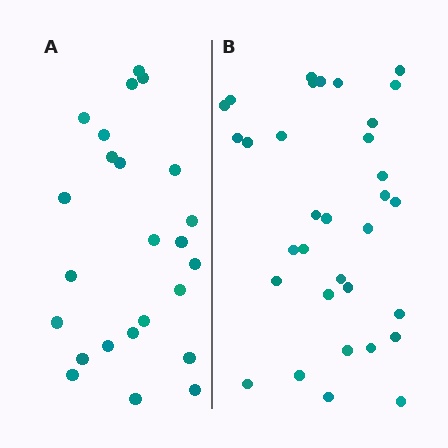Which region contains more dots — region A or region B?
Region B (the right region) has more dots.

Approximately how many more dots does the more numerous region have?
Region B has roughly 8 or so more dots than region A.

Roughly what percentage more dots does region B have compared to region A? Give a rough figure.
About 40% more.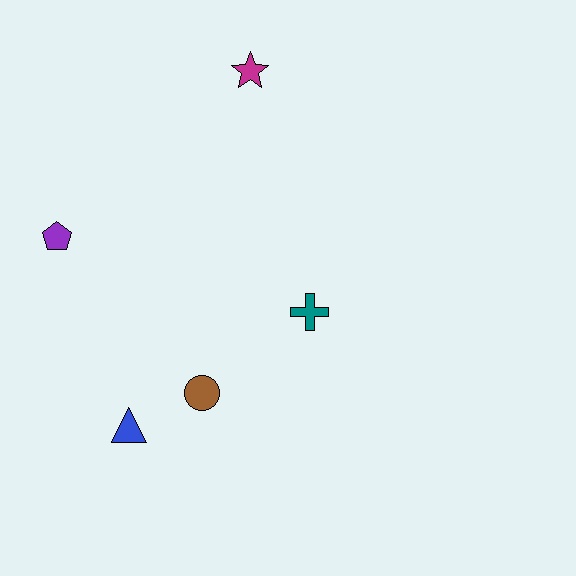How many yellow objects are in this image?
There are no yellow objects.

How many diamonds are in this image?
There are no diamonds.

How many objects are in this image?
There are 5 objects.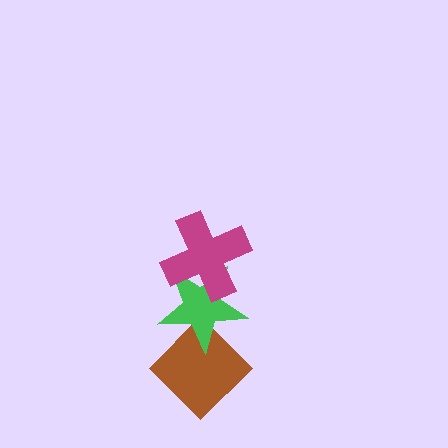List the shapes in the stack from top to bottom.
From top to bottom: the magenta cross, the green star, the brown diamond.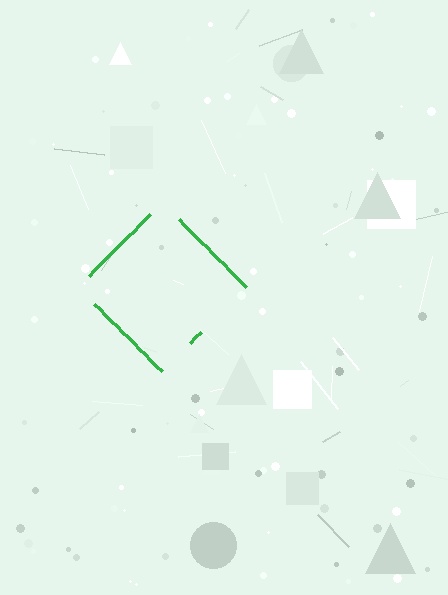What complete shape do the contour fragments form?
The contour fragments form a diamond.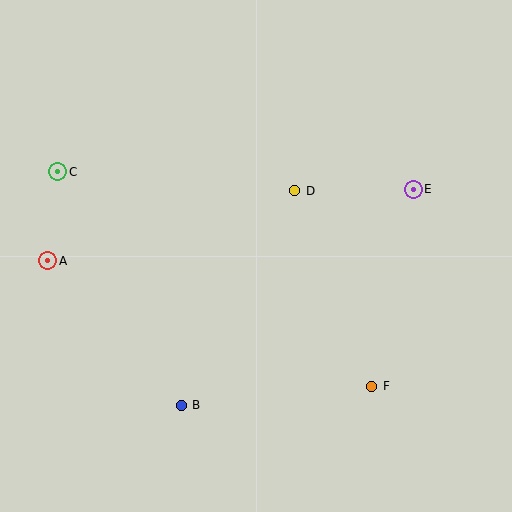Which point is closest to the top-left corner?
Point C is closest to the top-left corner.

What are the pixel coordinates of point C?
Point C is at (58, 172).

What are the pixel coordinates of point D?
Point D is at (295, 191).